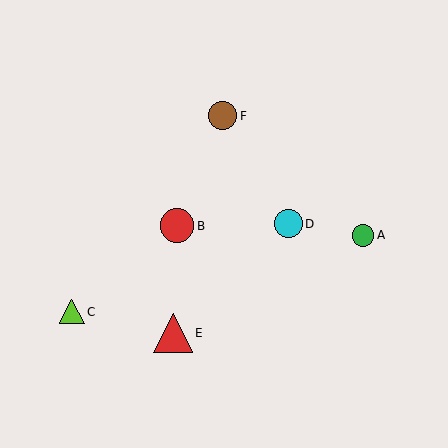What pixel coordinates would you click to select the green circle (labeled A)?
Click at (363, 235) to select the green circle A.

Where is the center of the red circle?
The center of the red circle is at (177, 226).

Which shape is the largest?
The red triangle (labeled E) is the largest.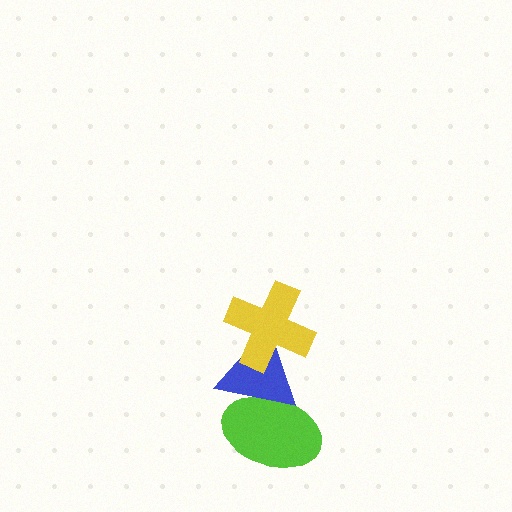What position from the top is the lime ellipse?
The lime ellipse is 3rd from the top.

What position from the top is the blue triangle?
The blue triangle is 2nd from the top.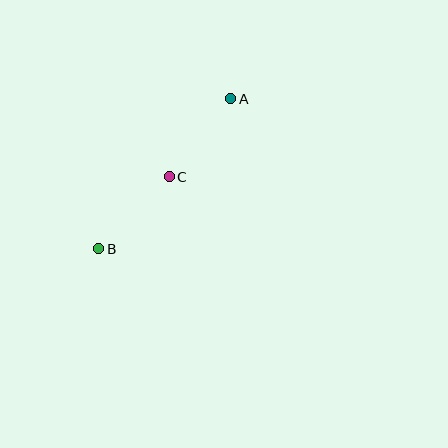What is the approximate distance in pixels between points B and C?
The distance between B and C is approximately 100 pixels.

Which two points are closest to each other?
Points A and C are closest to each other.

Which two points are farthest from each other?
Points A and B are farthest from each other.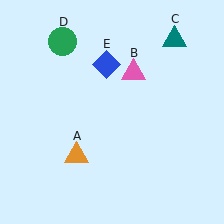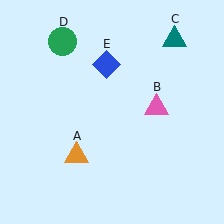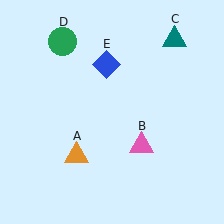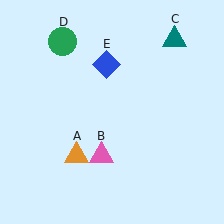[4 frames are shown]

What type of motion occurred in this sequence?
The pink triangle (object B) rotated clockwise around the center of the scene.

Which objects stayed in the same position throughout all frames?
Orange triangle (object A) and teal triangle (object C) and green circle (object D) and blue diamond (object E) remained stationary.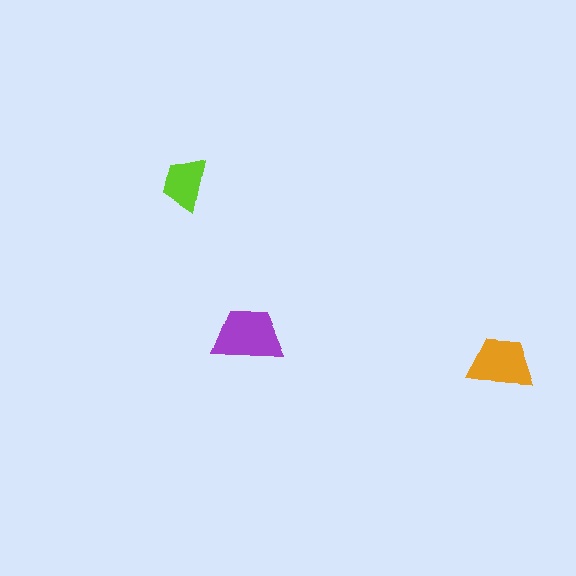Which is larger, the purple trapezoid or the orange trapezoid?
The purple one.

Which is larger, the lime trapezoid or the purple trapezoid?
The purple one.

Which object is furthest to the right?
The orange trapezoid is rightmost.